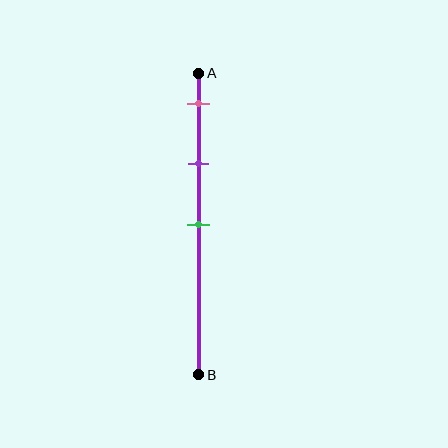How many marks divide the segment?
There are 3 marks dividing the segment.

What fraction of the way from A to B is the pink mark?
The pink mark is approximately 10% (0.1) of the way from A to B.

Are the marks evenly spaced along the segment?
Yes, the marks are approximately evenly spaced.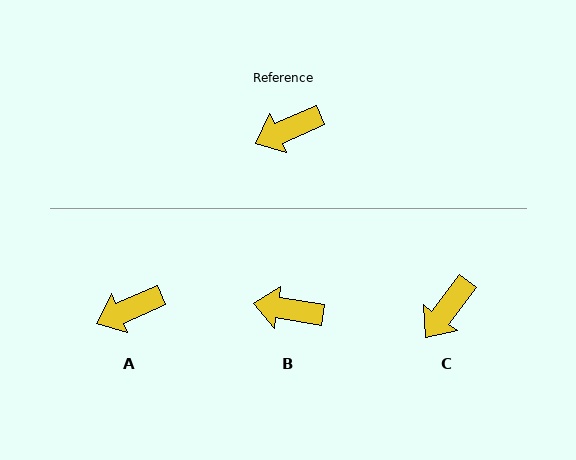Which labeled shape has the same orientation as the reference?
A.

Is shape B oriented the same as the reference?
No, it is off by about 32 degrees.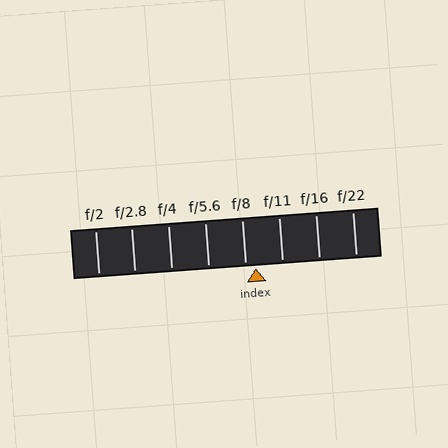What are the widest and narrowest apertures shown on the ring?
The widest aperture shown is f/2 and the narrowest is f/22.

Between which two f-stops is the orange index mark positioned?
The index mark is between f/8 and f/11.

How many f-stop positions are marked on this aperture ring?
There are 8 f-stop positions marked.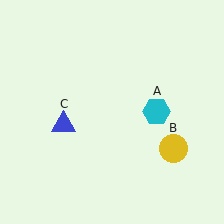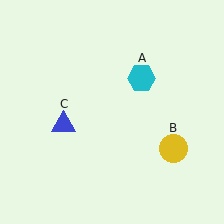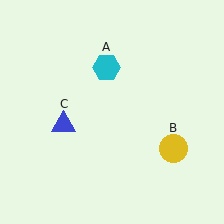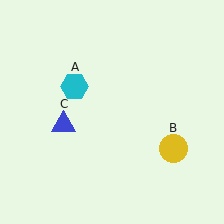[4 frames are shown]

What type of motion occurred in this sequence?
The cyan hexagon (object A) rotated counterclockwise around the center of the scene.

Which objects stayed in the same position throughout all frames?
Yellow circle (object B) and blue triangle (object C) remained stationary.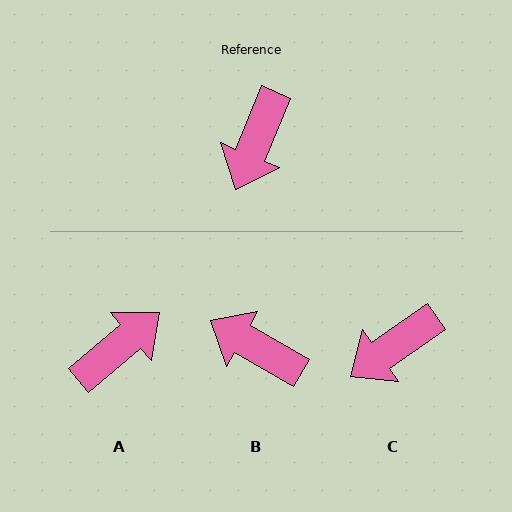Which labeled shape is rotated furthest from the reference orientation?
A, about 153 degrees away.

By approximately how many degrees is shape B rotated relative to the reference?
Approximately 97 degrees clockwise.